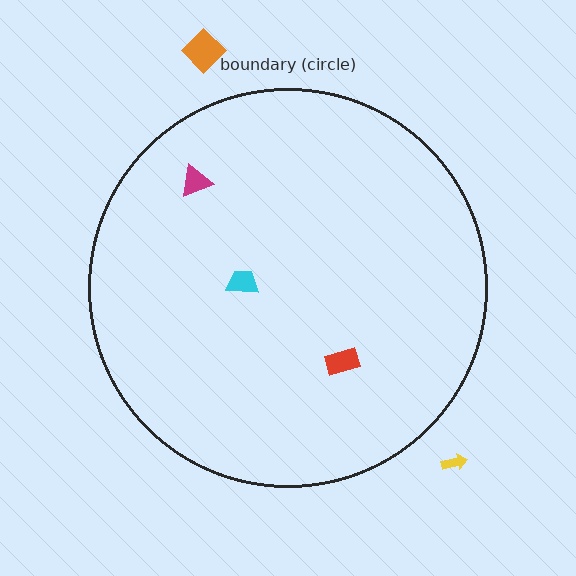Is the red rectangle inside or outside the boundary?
Inside.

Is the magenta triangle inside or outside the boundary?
Inside.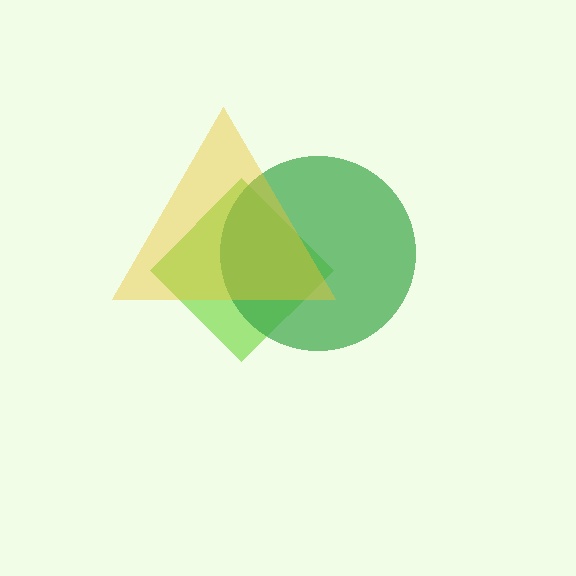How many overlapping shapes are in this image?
There are 3 overlapping shapes in the image.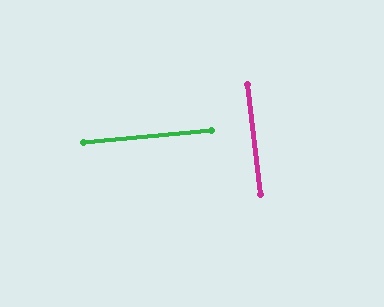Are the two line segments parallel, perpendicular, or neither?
Perpendicular — they meet at approximately 89°.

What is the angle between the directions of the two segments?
Approximately 89 degrees.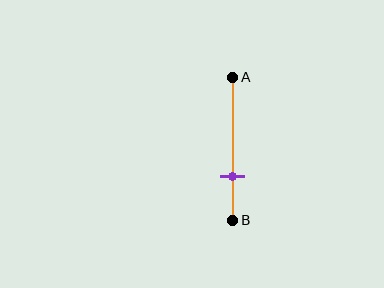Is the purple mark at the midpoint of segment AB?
No, the mark is at about 70% from A, not at the 50% midpoint.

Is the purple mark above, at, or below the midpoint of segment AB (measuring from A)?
The purple mark is below the midpoint of segment AB.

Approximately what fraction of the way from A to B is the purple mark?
The purple mark is approximately 70% of the way from A to B.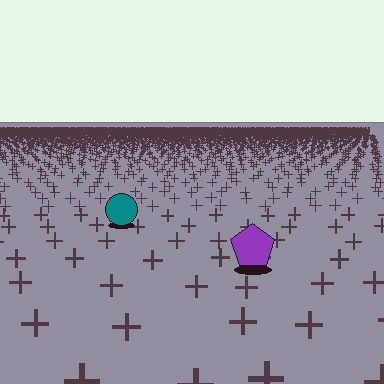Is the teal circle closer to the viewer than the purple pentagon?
No. The purple pentagon is closer — you can tell from the texture gradient: the ground texture is coarser near it.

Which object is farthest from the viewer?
The teal circle is farthest from the viewer. It appears smaller and the ground texture around it is denser.